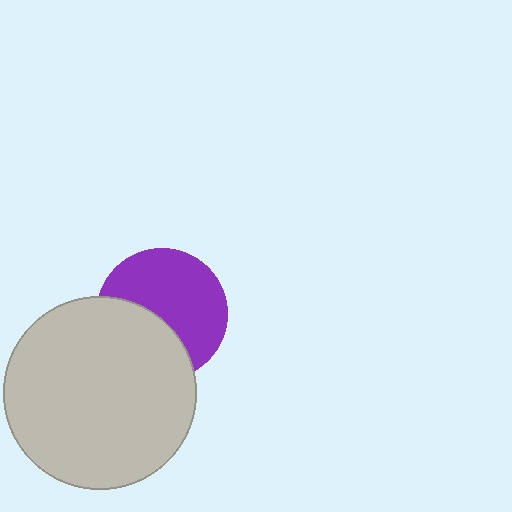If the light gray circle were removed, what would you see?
You would see the complete purple circle.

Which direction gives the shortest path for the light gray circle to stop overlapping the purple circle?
Moving down gives the shortest separation.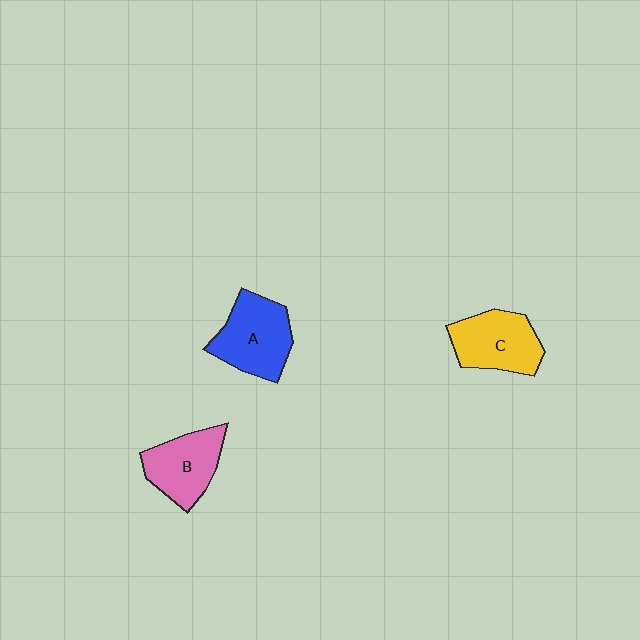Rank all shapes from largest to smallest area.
From largest to smallest: A (blue), C (yellow), B (pink).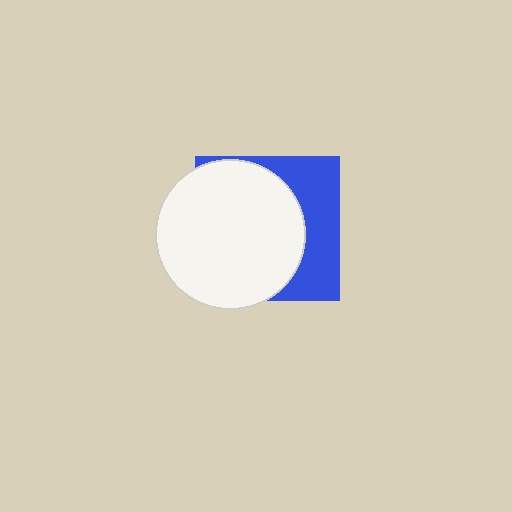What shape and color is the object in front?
The object in front is a white circle.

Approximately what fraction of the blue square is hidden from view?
Roughly 65% of the blue square is hidden behind the white circle.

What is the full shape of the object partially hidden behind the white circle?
The partially hidden object is a blue square.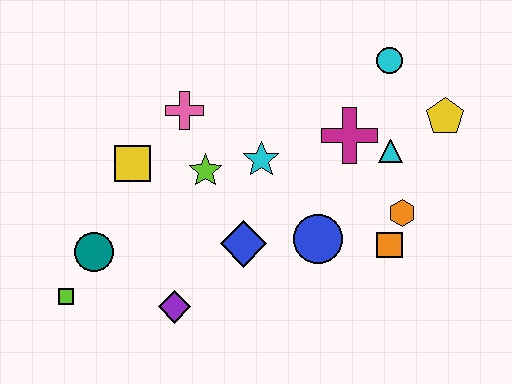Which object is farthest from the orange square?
The lime square is farthest from the orange square.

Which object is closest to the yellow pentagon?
The cyan triangle is closest to the yellow pentagon.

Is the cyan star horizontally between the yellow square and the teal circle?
No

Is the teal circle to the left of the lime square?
No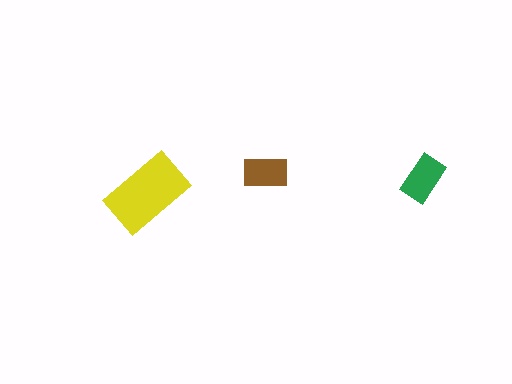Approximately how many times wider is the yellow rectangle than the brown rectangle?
About 2 times wider.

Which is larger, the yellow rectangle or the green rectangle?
The yellow one.